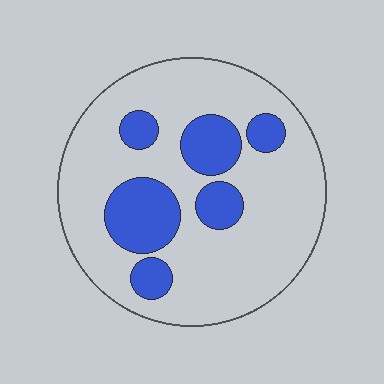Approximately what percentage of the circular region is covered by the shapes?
Approximately 25%.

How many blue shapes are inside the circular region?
6.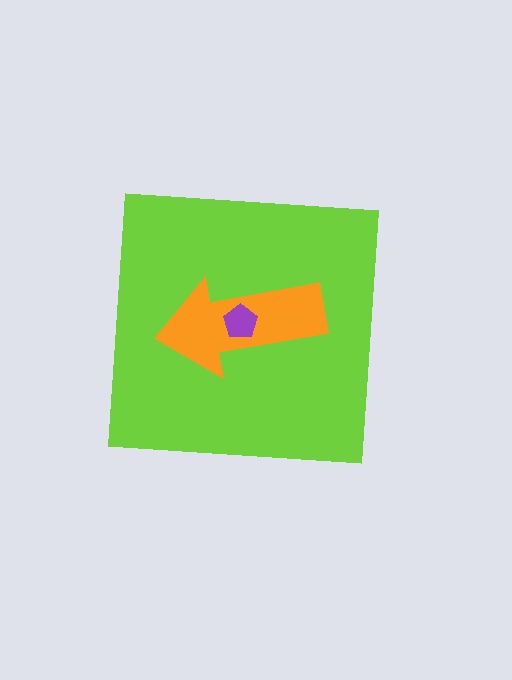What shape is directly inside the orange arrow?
The purple pentagon.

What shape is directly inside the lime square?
The orange arrow.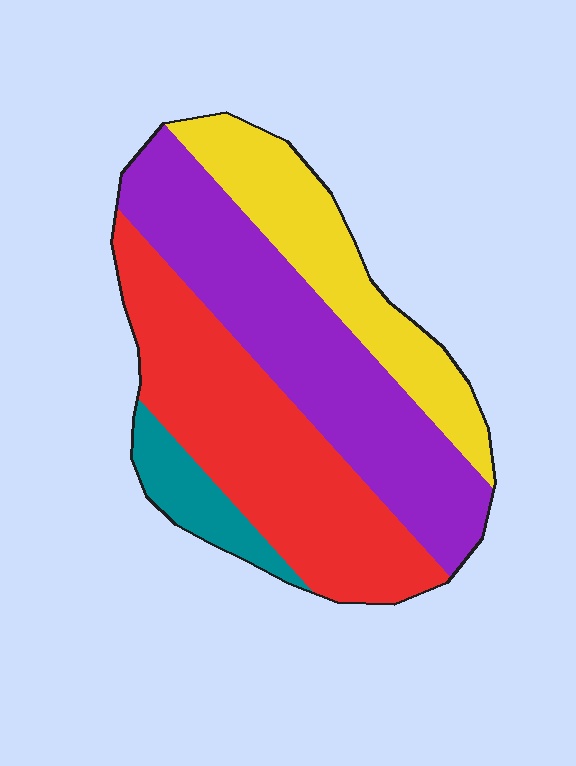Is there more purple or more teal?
Purple.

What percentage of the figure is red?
Red takes up between a third and a half of the figure.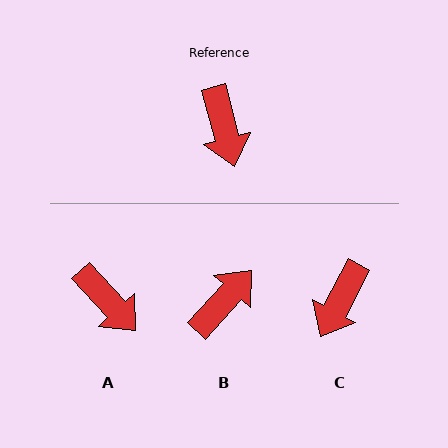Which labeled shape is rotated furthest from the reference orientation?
B, about 124 degrees away.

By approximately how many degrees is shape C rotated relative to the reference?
Approximately 42 degrees clockwise.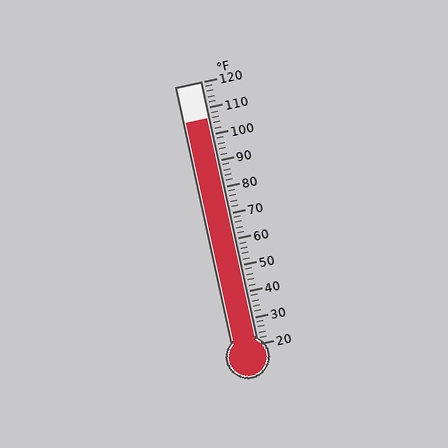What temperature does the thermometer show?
The thermometer shows approximately 106°F.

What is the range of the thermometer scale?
The thermometer scale ranges from 20°F to 120°F.